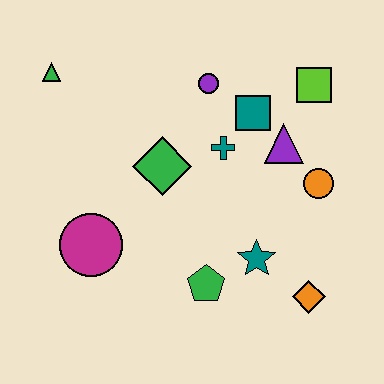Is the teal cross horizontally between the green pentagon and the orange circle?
Yes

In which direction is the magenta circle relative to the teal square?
The magenta circle is to the left of the teal square.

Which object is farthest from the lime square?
The magenta circle is farthest from the lime square.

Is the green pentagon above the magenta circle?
No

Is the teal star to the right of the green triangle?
Yes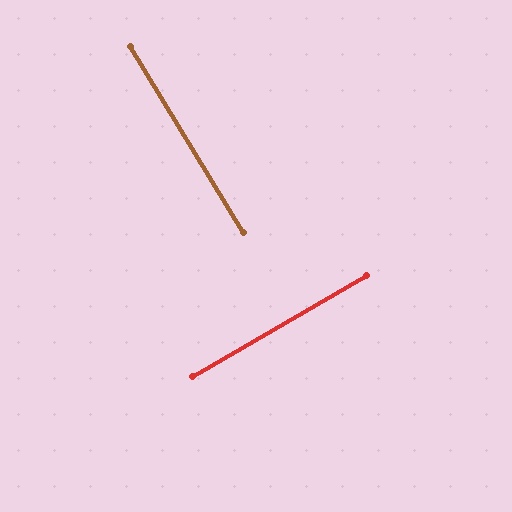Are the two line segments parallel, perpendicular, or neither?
Perpendicular — they meet at approximately 89°.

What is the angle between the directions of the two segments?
Approximately 89 degrees.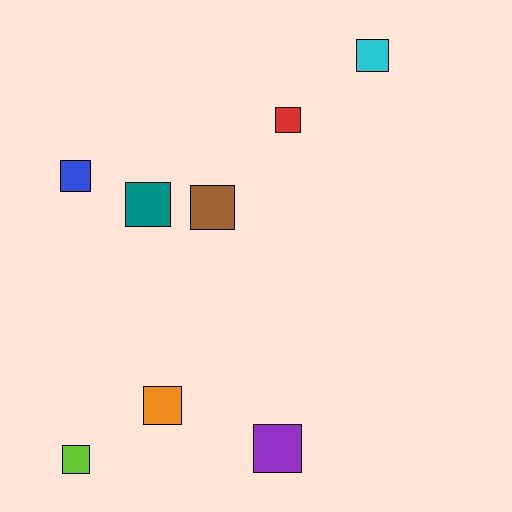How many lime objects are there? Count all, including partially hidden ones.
There is 1 lime object.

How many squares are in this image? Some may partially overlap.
There are 8 squares.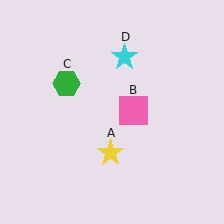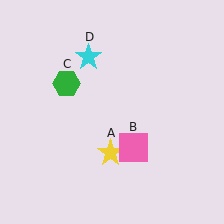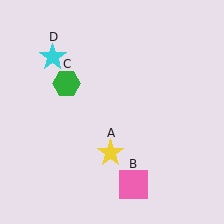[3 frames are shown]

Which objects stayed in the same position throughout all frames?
Yellow star (object A) and green hexagon (object C) remained stationary.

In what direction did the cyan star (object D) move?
The cyan star (object D) moved left.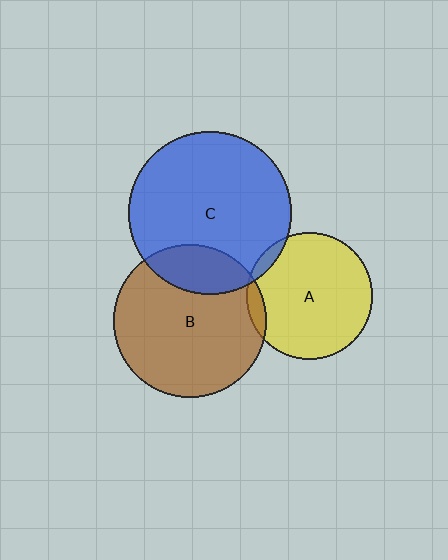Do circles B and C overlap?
Yes.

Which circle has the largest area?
Circle C (blue).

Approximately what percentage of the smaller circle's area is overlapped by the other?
Approximately 20%.